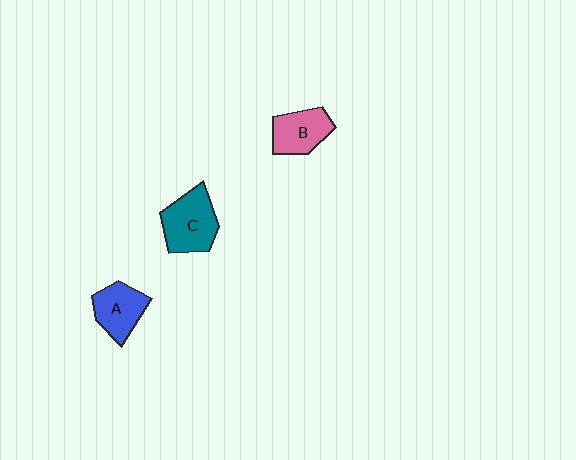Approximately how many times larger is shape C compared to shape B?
Approximately 1.3 times.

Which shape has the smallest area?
Shape B (pink).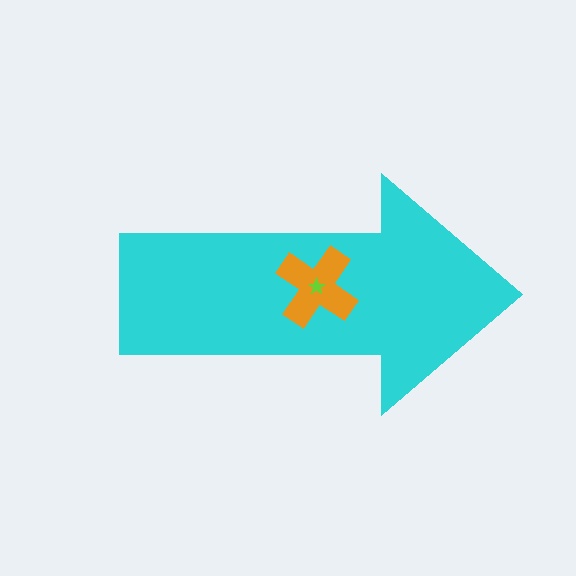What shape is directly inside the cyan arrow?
The orange cross.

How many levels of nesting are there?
3.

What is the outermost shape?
The cyan arrow.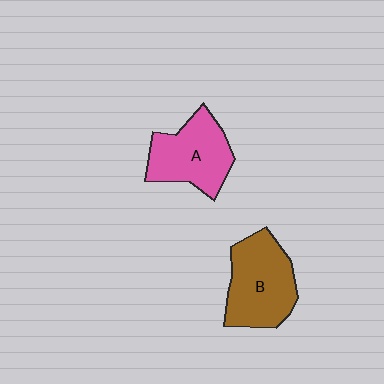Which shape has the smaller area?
Shape A (pink).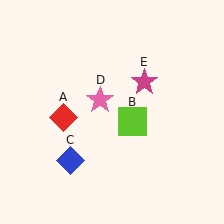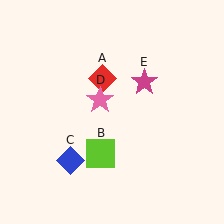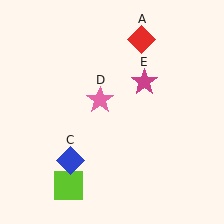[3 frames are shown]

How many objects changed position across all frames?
2 objects changed position: red diamond (object A), lime square (object B).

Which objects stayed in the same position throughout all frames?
Blue diamond (object C) and pink star (object D) and magenta star (object E) remained stationary.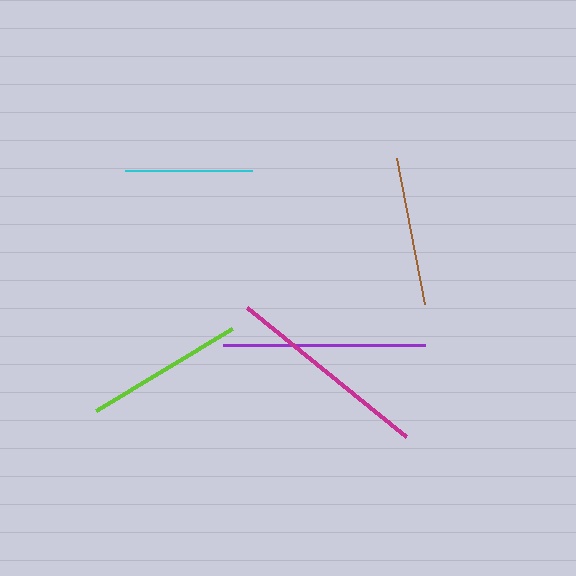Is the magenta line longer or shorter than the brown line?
The magenta line is longer than the brown line.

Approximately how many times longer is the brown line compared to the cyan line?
The brown line is approximately 1.2 times the length of the cyan line.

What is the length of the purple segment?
The purple segment is approximately 202 pixels long.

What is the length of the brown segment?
The brown segment is approximately 149 pixels long.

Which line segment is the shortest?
The cyan line is the shortest at approximately 127 pixels.